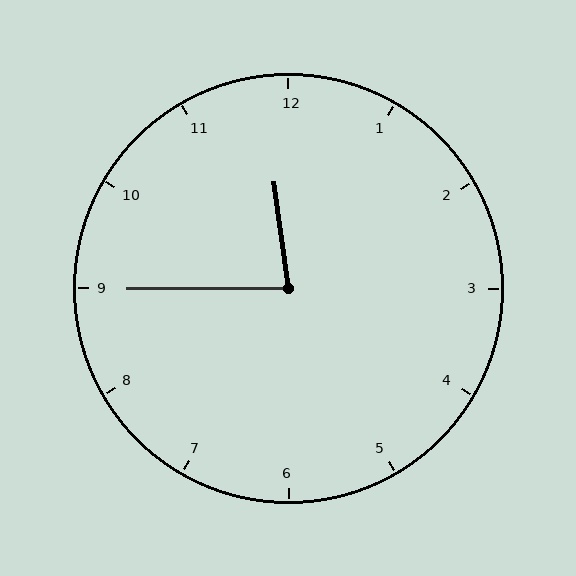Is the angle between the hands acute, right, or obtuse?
It is acute.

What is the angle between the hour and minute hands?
Approximately 82 degrees.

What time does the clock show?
11:45.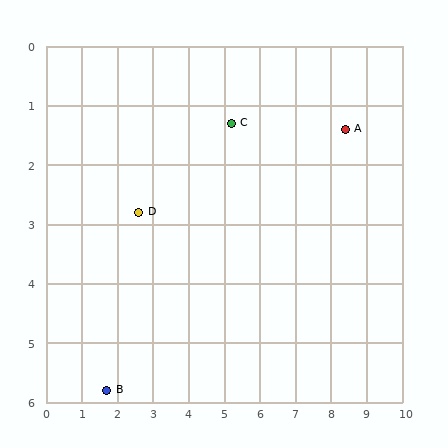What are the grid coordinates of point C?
Point C is at approximately (5.2, 1.3).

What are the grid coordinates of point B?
Point B is at approximately (1.7, 5.8).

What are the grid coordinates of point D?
Point D is at approximately (2.6, 2.8).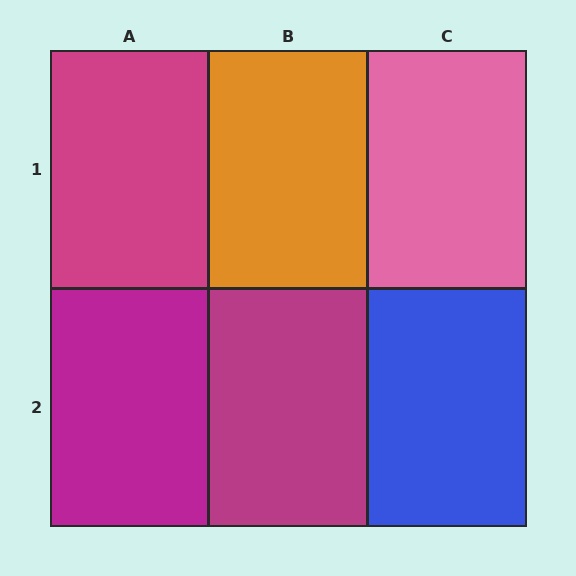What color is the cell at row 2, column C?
Blue.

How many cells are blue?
1 cell is blue.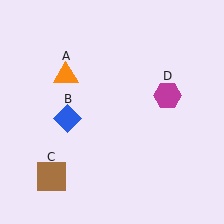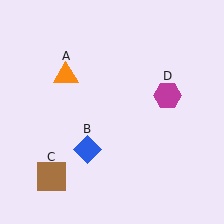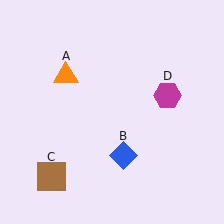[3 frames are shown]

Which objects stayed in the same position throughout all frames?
Orange triangle (object A) and brown square (object C) and magenta hexagon (object D) remained stationary.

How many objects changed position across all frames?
1 object changed position: blue diamond (object B).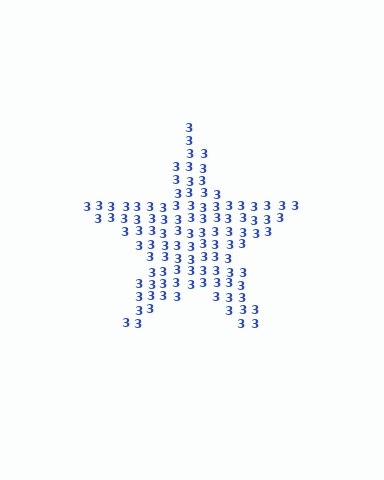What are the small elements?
The small elements are digit 3's.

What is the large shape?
The large shape is a star.